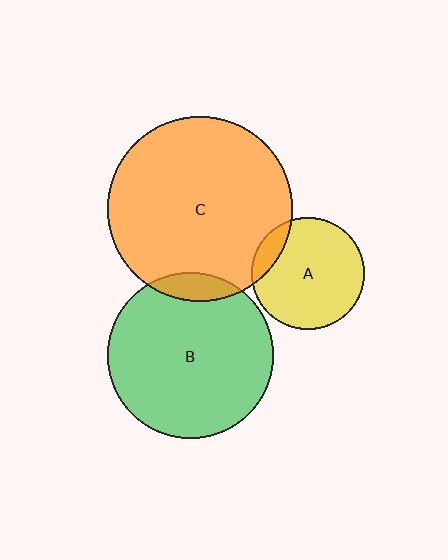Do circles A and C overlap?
Yes.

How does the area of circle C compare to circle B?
Approximately 1.2 times.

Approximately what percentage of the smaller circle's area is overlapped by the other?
Approximately 10%.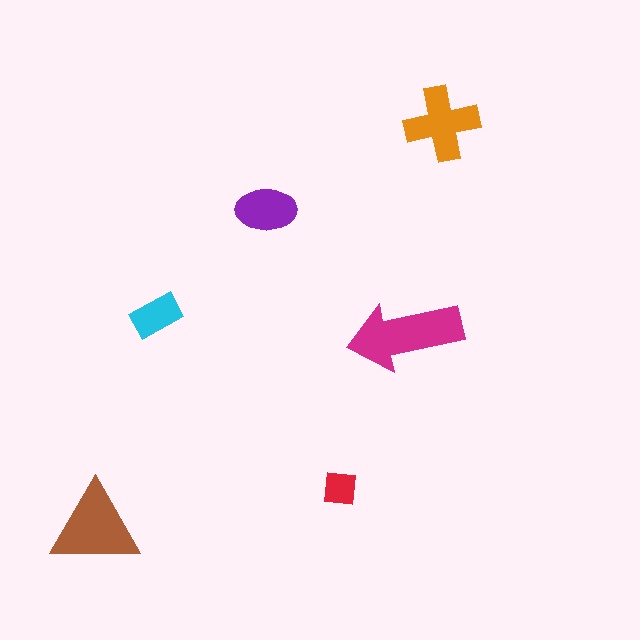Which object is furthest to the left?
The brown triangle is leftmost.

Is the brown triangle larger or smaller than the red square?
Larger.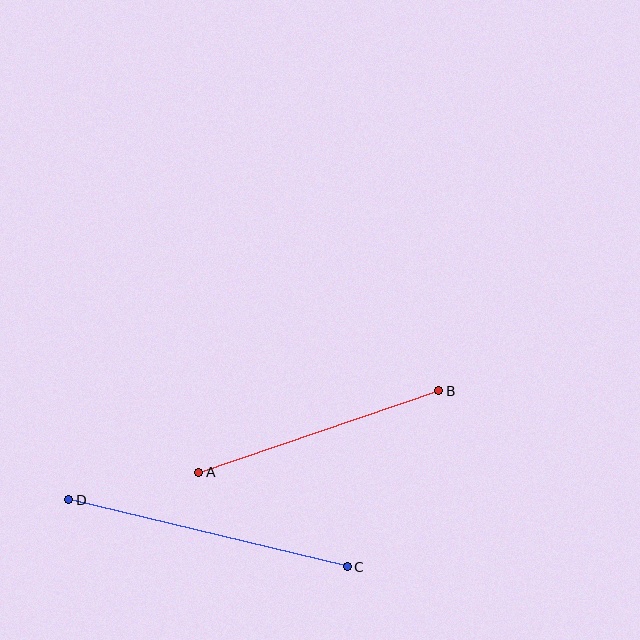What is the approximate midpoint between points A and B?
The midpoint is at approximately (319, 432) pixels.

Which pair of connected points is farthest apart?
Points C and D are farthest apart.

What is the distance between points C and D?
The distance is approximately 286 pixels.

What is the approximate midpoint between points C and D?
The midpoint is at approximately (208, 533) pixels.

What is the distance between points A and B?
The distance is approximately 254 pixels.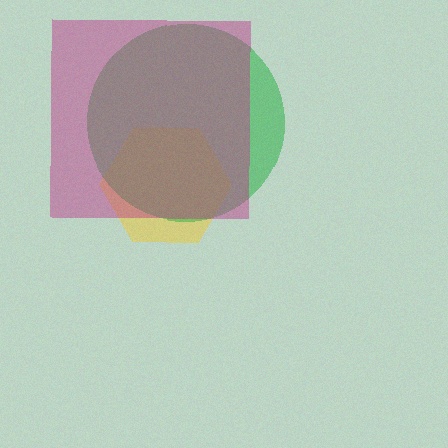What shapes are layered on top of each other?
The layered shapes are: a yellow hexagon, a green circle, a magenta square.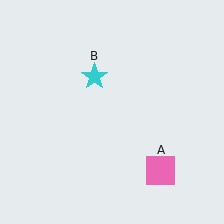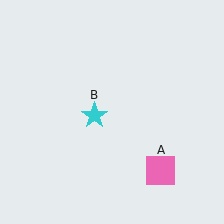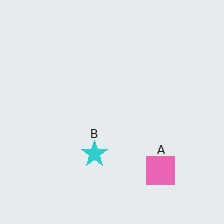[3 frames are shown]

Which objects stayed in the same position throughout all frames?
Pink square (object A) remained stationary.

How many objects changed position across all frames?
1 object changed position: cyan star (object B).